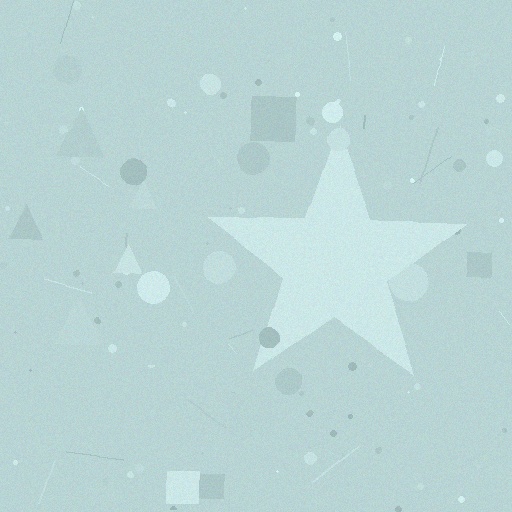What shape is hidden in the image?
A star is hidden in the image.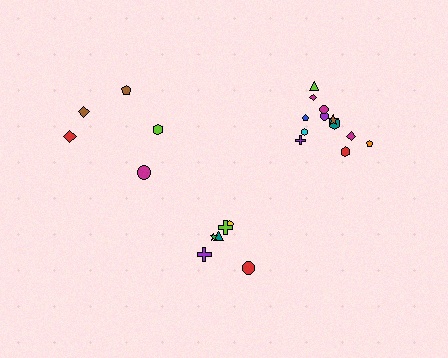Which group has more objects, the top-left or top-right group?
The top-right group.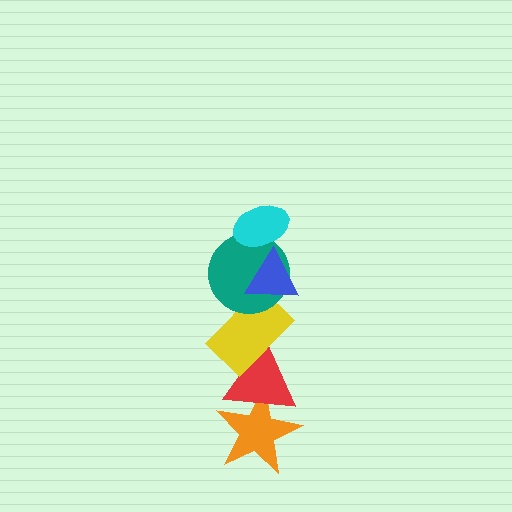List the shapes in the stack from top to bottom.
From top to bottom: the cyan ellipse, the blue triangle, the teal circle, the yellow rectangle, the red triangle, the orange star.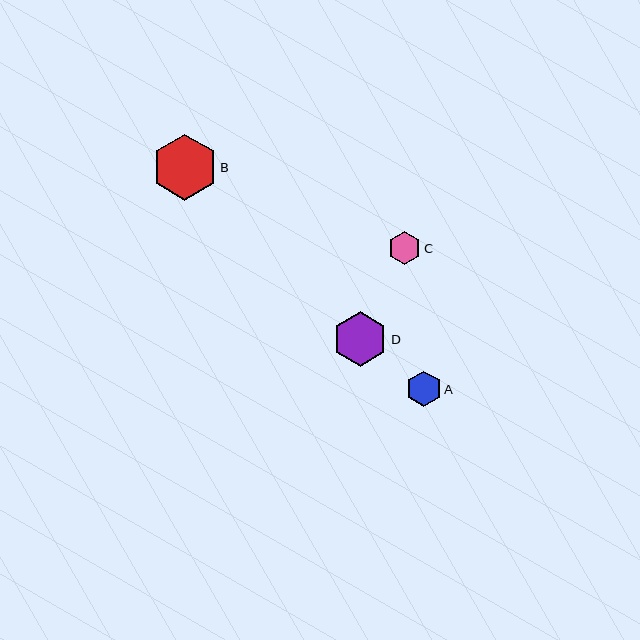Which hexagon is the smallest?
Hexagon C is the smallest with a size of approximately 32 pixels.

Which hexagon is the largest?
Hexagon B is the largest with a size of approximately 66 pixels.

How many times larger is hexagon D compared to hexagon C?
Hexagon D is approximately 1.7 times the size of hexagon C.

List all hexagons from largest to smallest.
From largest to smallest: B, D, A, C.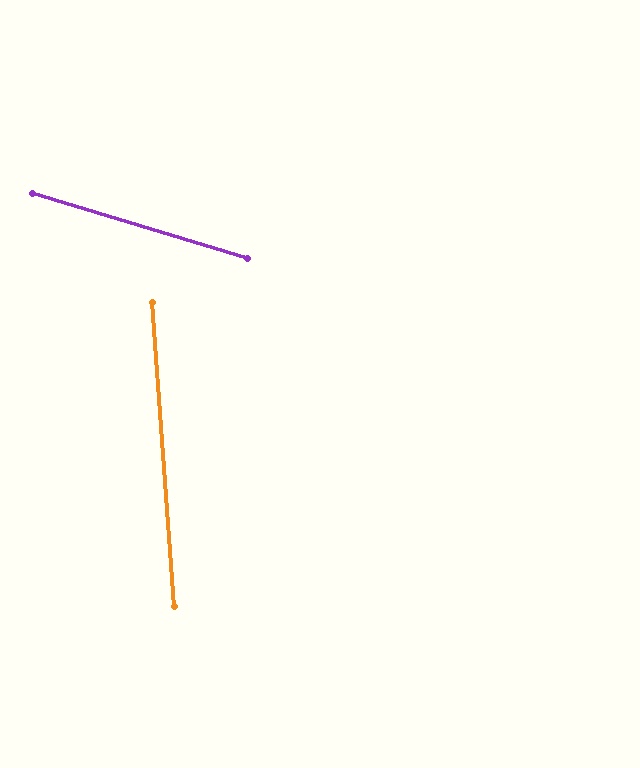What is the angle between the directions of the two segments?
Approximately 69 degrees.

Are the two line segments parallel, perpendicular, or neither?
Neither parallel nor perpendicular — they differ by about 69°.